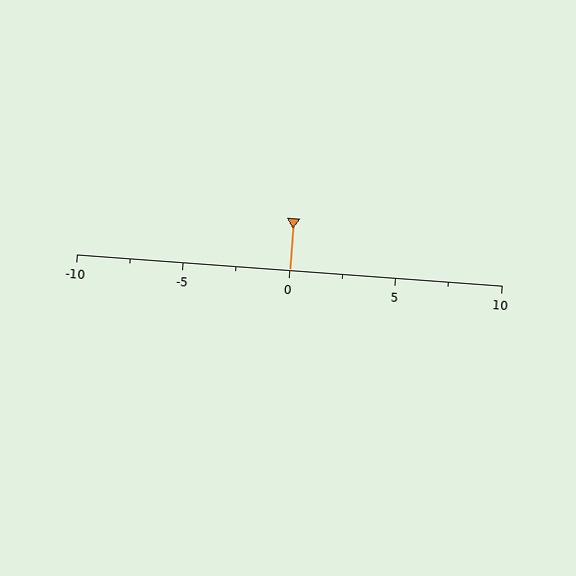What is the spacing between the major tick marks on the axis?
The major ticks are spaced 5 apart.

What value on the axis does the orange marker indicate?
The marker indicates approximately 0.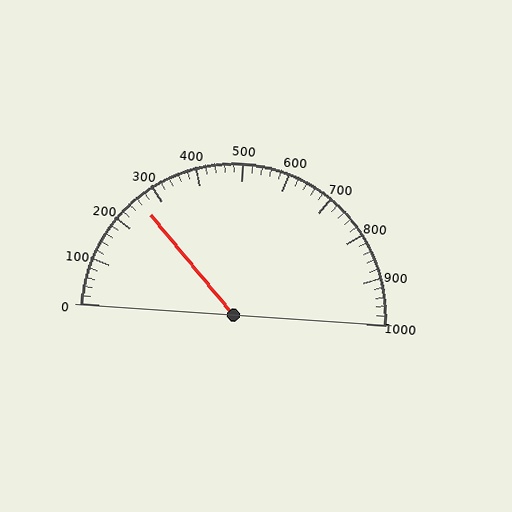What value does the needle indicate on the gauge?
The needle indicates approximately 260.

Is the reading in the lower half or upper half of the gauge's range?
The reading is in the lower half of the range (0 to 1000).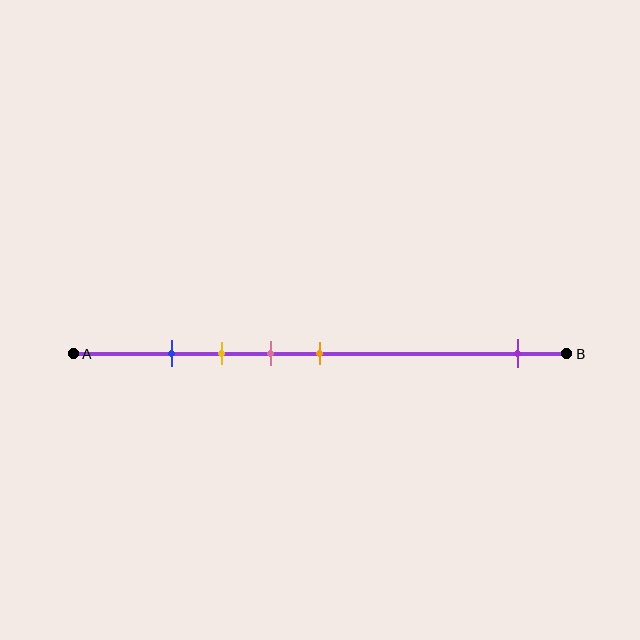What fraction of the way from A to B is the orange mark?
The orange mark is approximately 50% (0.5) of the way from A to B.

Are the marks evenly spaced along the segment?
No, the marks are not evenly spaced.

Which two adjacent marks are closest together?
The blue and yellow marks are the closest adjacent pair.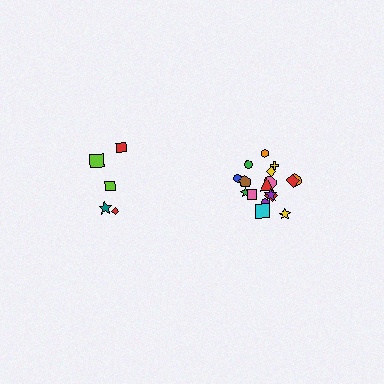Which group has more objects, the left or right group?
The right group.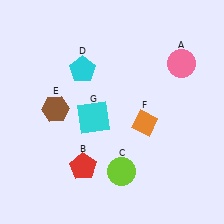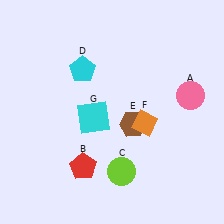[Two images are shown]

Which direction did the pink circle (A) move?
The pink circle (A) moved down.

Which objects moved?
The objects that moved are: the pink circle (A), the brown hexagon (E).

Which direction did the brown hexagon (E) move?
The brown hexagon (E) moved right.